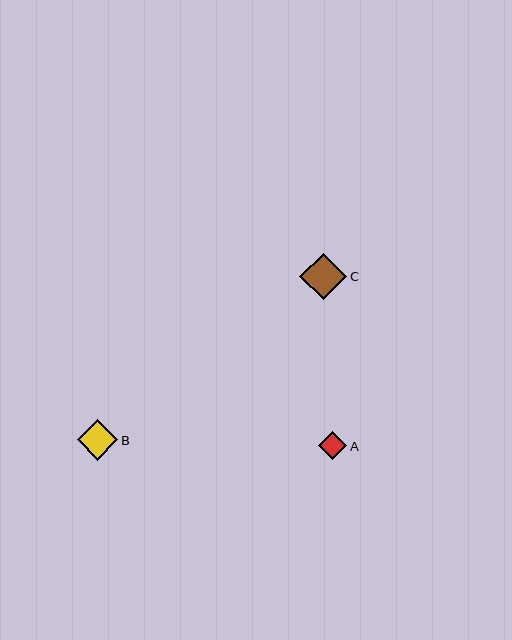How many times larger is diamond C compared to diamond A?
Diamond C is approximately 1.6 times the size of diamond A.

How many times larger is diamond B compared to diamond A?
Diamond B is approximately 1.4 times the size of diamond A.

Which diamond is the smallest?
Diamond A is the smallest with a size of approximately 28 pixels.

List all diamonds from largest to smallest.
From largest to smallest: C, B, A.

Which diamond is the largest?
Diamond C is the largest with a size of approximately 47 pixels.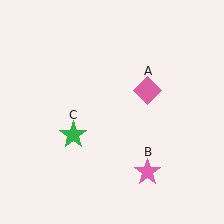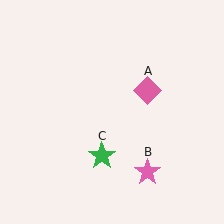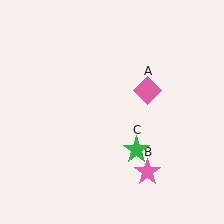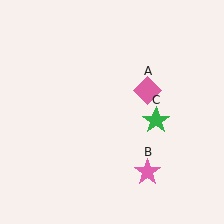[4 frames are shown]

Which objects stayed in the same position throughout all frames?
Pink diamond (object A) and pink star (object B) remained stationary.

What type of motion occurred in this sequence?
The green star (object C) rotated counterclockwise around the center of the scene.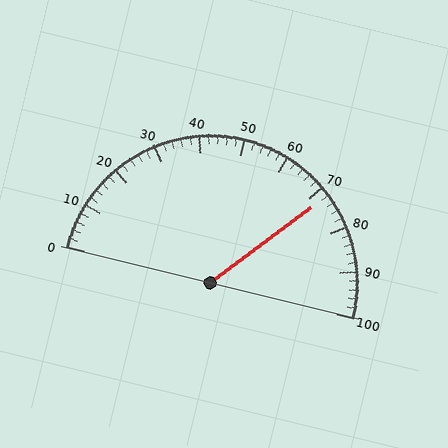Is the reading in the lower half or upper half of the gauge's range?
The reading is in the upper half of the range (0 to 100).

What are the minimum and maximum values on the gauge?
The gauge ranges from 0 to 100.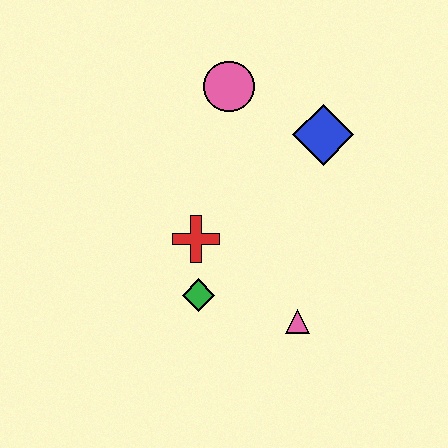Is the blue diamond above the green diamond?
Yes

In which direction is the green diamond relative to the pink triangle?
The green diamond is to the left of the pink triangle.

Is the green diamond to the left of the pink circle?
Yes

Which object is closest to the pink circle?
The blue diamond is closest to the pink circle.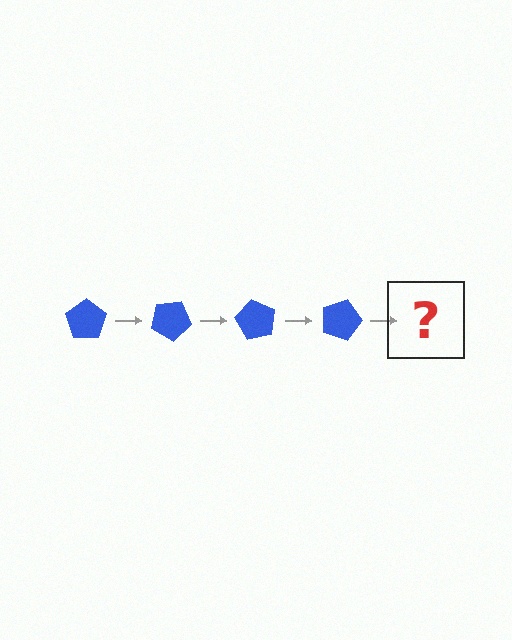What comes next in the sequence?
The next element should be a blue pentagon rotated 120 degrees.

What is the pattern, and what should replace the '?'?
The pattern is that the pentagon rotates 30 degrees each step. The '?' should be a blue pentagon rotated 120 degrees.